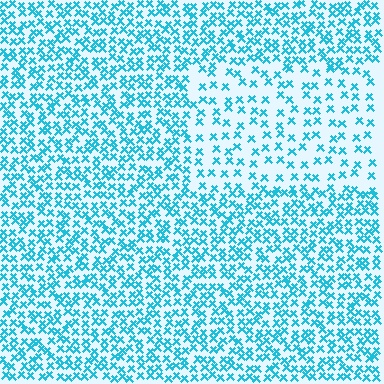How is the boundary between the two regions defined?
The boundary is defined by a change in element density (approximately 2.0x ratio). All elements are the same color, size, and shape.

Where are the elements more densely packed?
The elements are more densely packed outside the rectangle boundary.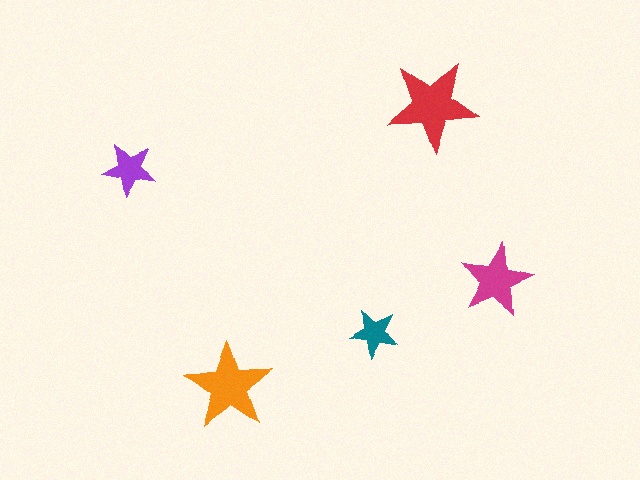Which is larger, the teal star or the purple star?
The purple one.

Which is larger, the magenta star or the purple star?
The magenta one.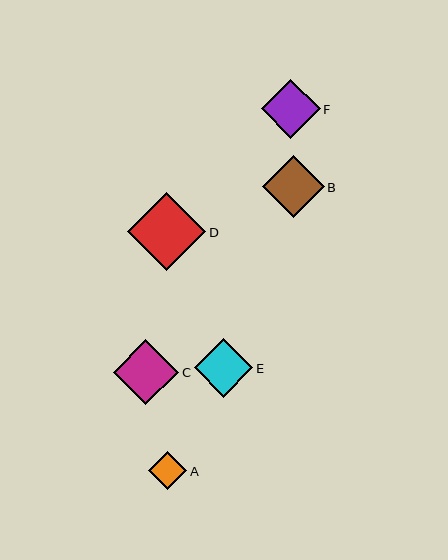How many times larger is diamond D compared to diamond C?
Diamond D is approximately 1.2 times the size of diamond C.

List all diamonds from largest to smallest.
From largest to smallest: D, C, B, F, E, A.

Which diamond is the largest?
Diamond D is the largest with a size of approximately 78 pixels.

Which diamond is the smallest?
Diamond A is the smallest with a size of approximately 38 pixels.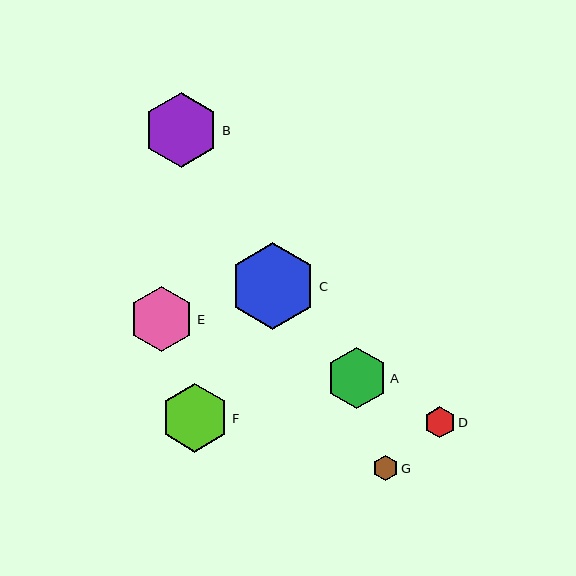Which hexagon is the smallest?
Hexagon G is the smallest with a size of approximately 26 pixels.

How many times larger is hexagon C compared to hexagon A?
Hexagon C is approximately 1.4 times the size of hexagon A.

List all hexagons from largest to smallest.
From largest to smallest: C, B, F, E, A, D, G.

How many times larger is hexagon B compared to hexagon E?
Hexagon B is approximately 1.2 times the size of hexagon E.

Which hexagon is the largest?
Hexagon C is the largest with a size of approximately 87 pixels.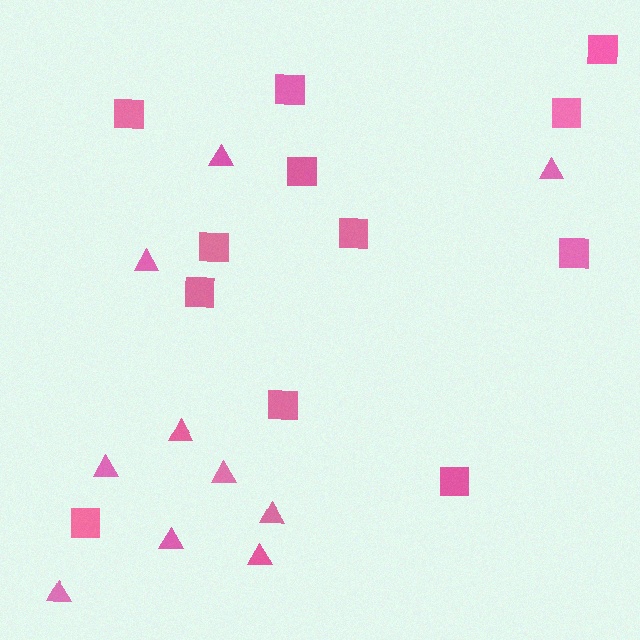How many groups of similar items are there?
There are 2 groups: one group of squares (12) and one group of triangles (10).